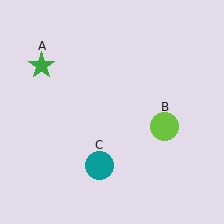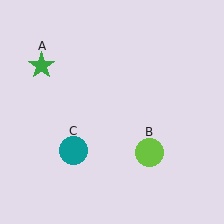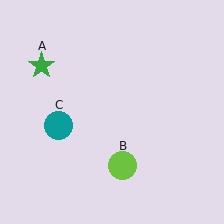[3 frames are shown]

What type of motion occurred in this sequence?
The lime circle (object B), teal circle (object C) rotated clockwise around the center of the scene.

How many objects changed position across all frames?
2 objects changed position: lime circle (object B), teal circle (object C).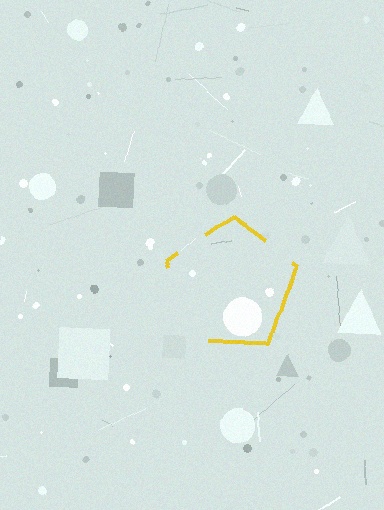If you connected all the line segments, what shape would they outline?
They would outline a pentagon.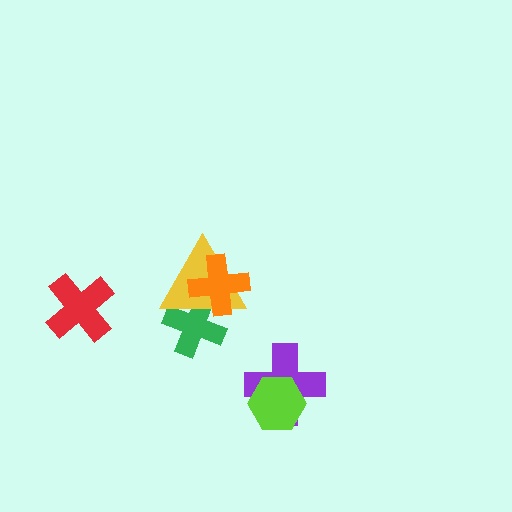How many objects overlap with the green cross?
2 objects overlap with the green cross.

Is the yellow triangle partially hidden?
Yes, it is partially covered by another shape.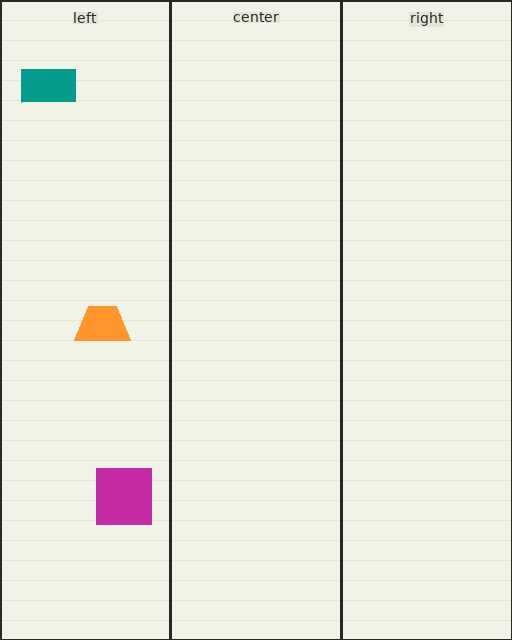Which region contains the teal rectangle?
The left region.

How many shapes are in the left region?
3.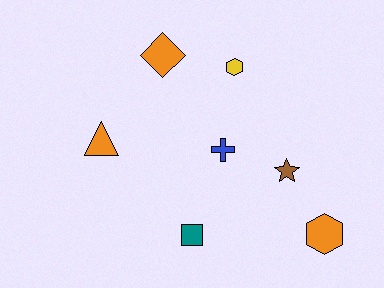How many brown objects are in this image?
There is 1 brown object.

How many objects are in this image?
There are 7 objects.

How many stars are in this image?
There is 1 star.